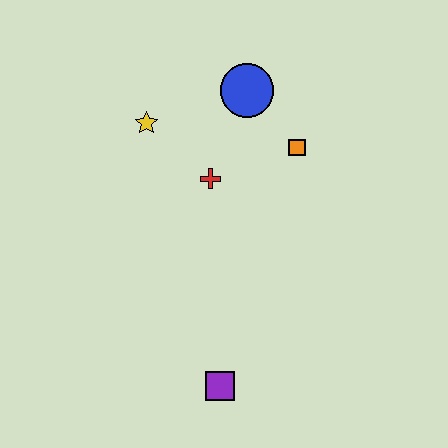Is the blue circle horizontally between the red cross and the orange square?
Yes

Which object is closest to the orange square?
The blue circle is closest to the orange square.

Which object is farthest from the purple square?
The blue circle is farthest from the purple square.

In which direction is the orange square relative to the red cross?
The orange square is to the right of the red cross.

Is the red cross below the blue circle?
Yes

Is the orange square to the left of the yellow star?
No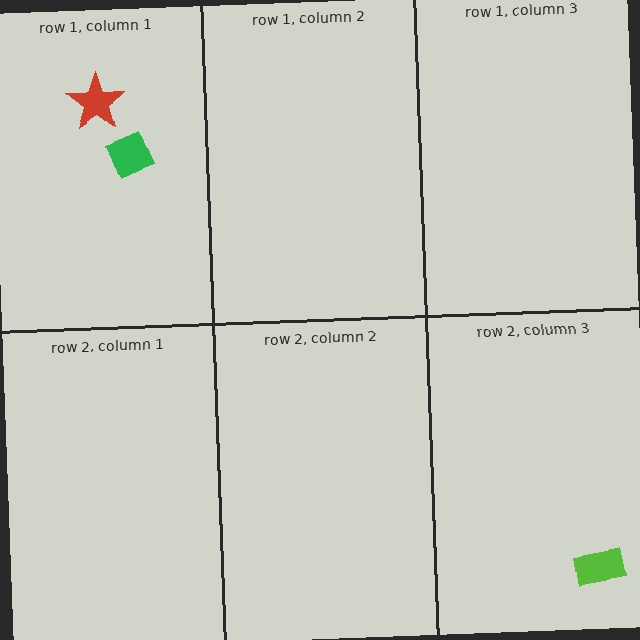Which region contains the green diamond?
The row 1, column 1 region.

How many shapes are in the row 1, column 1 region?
2.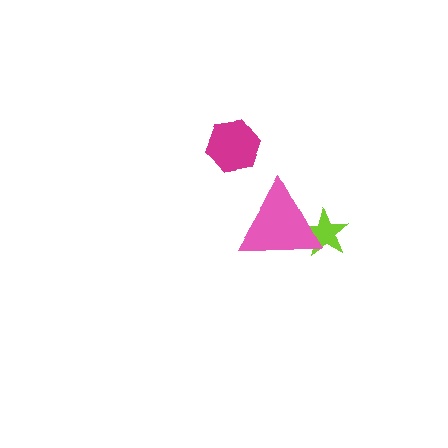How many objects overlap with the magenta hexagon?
0 objects overlap with the magenta hexagon.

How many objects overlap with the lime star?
1 object overlaps with the lime star.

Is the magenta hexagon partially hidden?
No, no other shape covers it.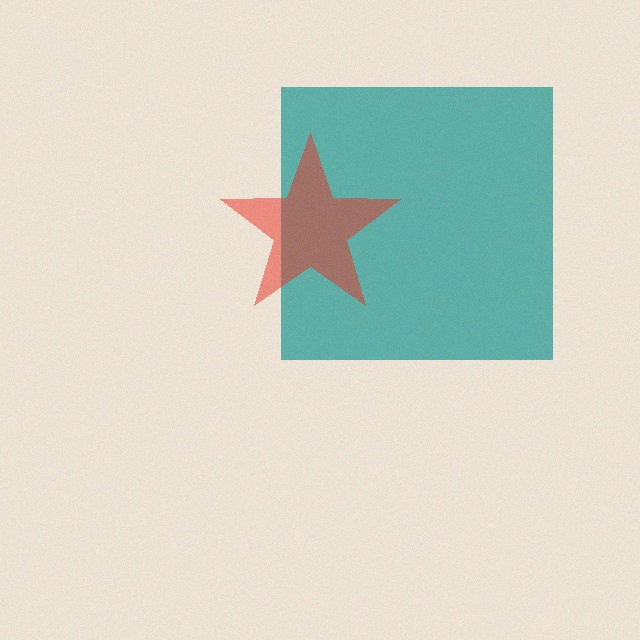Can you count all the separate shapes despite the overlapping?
Yes, there are 2 separate shapes.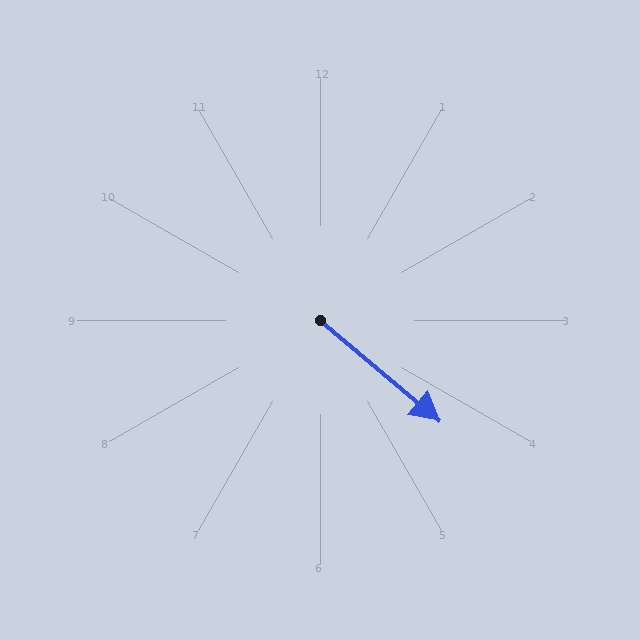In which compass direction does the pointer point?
Southeast.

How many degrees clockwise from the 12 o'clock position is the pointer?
Approximately 130 degrees.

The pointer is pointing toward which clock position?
Roughly 4 o'clock.